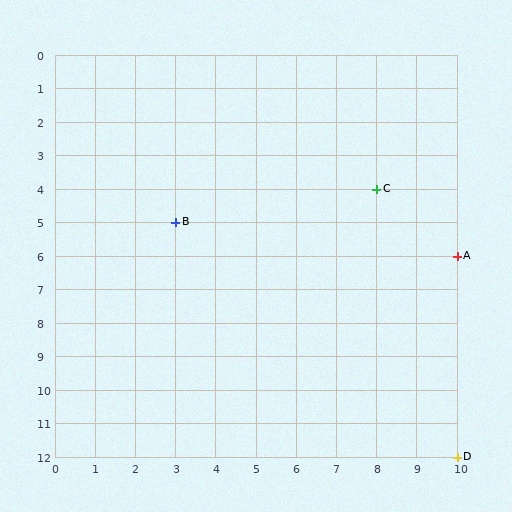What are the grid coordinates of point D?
Point D is at grid coordinates (10, 12).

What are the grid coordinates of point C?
Point C is at grid coordinates (8, 4).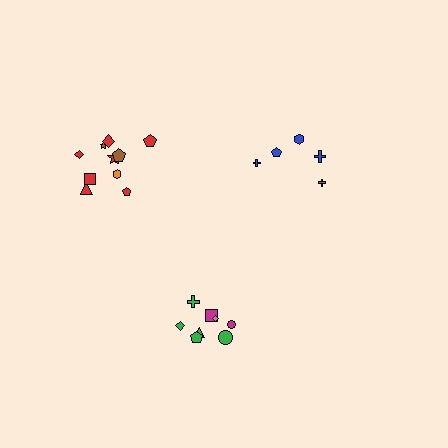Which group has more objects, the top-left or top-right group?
The top-left group.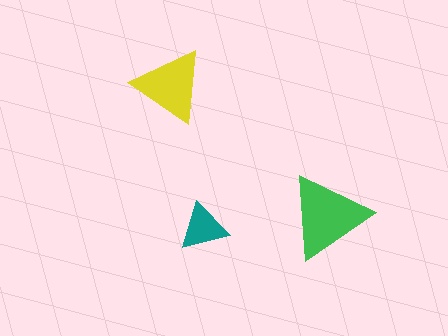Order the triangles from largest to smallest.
the green one, the yellow one, the teal one.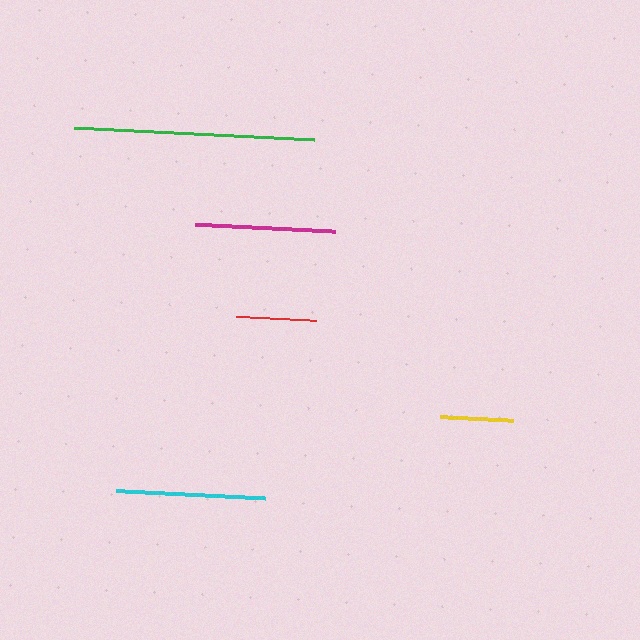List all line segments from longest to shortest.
From longest to shortest: green, cyan, magenta, red, yellow.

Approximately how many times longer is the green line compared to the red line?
The green line is approximately 3.0 times the length of the red line.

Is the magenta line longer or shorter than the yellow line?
The magenta line is longer than the yellow line.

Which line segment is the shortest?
The yellow line is the shortest at approximately 73 pixels.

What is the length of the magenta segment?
The magenta segment is approximately 142 pixels long.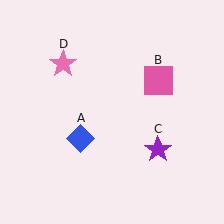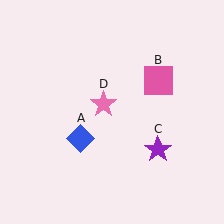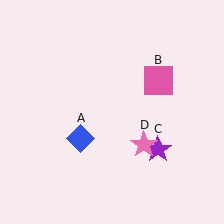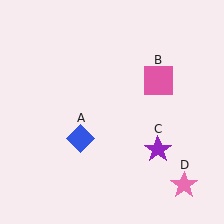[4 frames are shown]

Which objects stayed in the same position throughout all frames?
Blue diamond (object A) and pink square (object B) and purple star (object C) remained stationary.